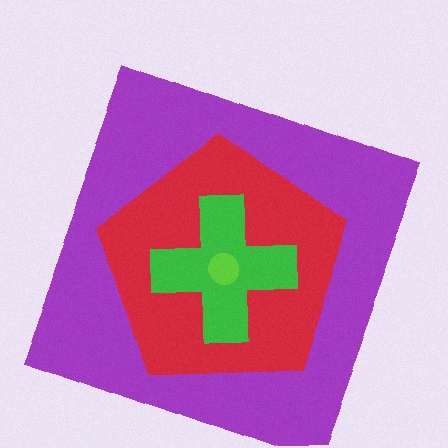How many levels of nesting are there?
4.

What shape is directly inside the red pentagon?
The green cross.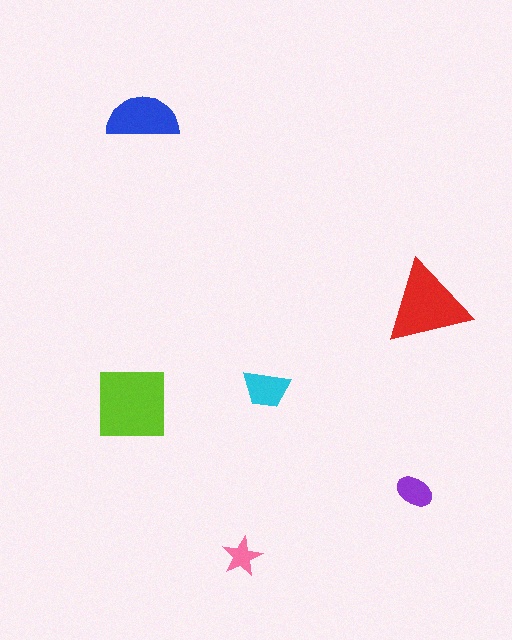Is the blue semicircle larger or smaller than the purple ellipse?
Larger.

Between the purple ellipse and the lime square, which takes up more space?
The lime square.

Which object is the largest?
The lime square.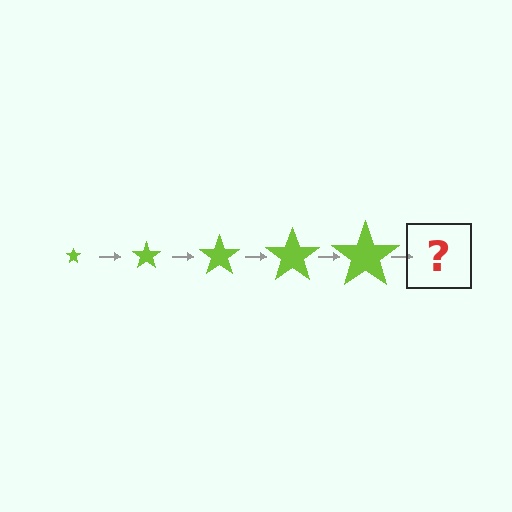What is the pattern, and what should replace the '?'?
The pattern is that the star gets progressively larger each step. The '?' should be a lime star, larger than the previous one.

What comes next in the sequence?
The next element should be a lime star, larger than the previous one.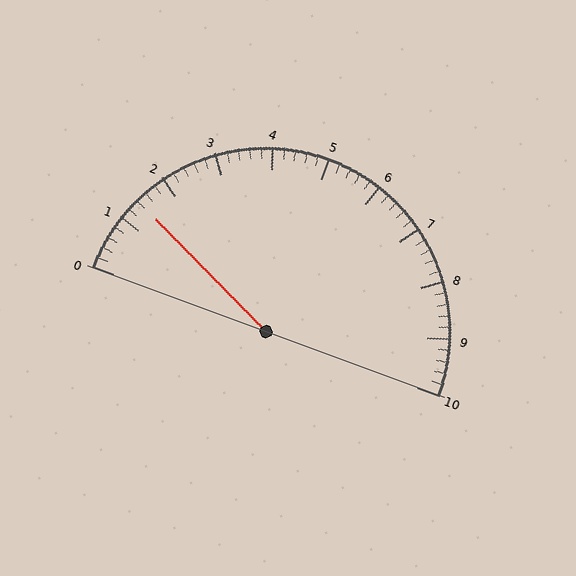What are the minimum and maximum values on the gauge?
The gauge ranges from 0 to 10.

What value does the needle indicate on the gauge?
The needle indicates approximately 1.4.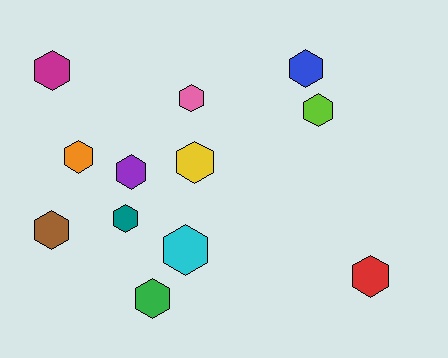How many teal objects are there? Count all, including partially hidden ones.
There is 1 teal object.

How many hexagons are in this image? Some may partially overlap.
There are 12 hexagons.